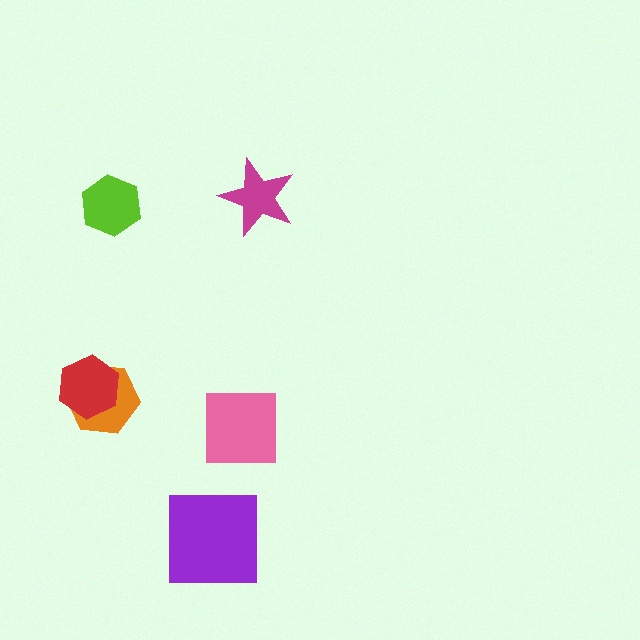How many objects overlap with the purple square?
0 objects overlap with the purple square.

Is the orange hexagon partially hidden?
Yes, it is partially covered by another shape.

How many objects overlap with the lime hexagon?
0 objects overlap with the lime hexagon.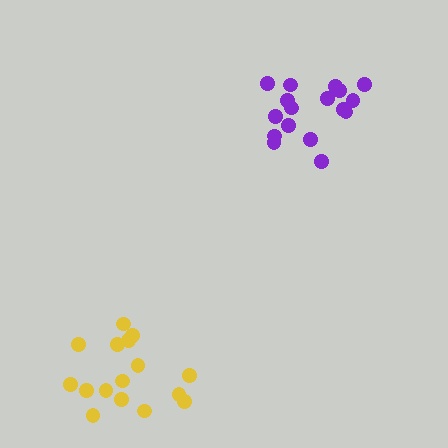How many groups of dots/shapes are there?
There are 2 groups.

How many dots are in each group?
Group 1: 17 dots, Group 2: 16 dots (33 total).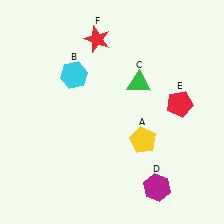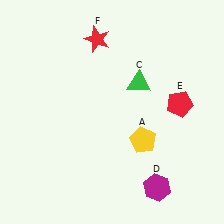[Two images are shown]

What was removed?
The cyan hexagon (B) was removed in Image 2.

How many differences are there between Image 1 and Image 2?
There is 1 difference between the two images.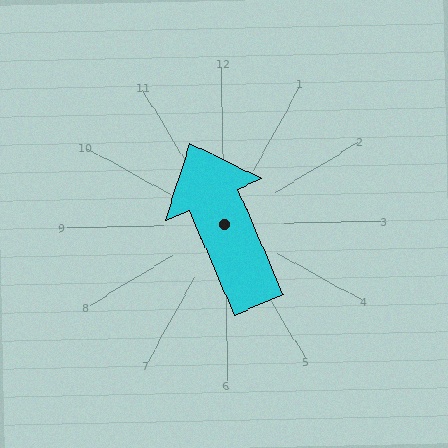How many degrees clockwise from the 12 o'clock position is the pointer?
Approximately 338 degrees.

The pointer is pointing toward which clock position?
Roughly 11 o'clock.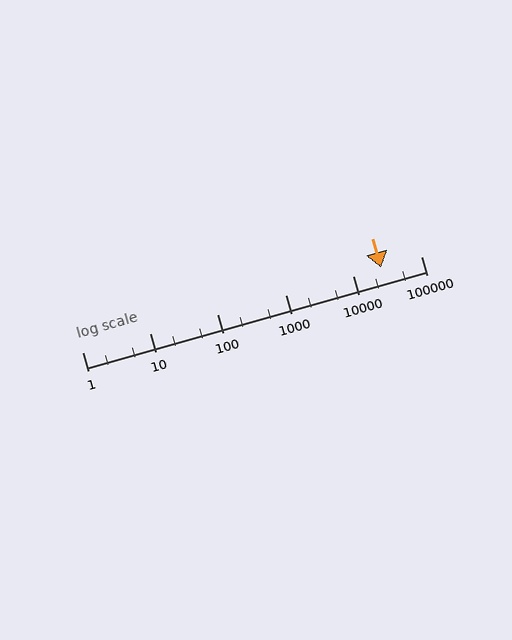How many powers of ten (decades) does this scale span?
The scale spans 5 decades, from 1 to 100000.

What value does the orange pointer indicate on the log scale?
The pointer indicates approximately 26000.